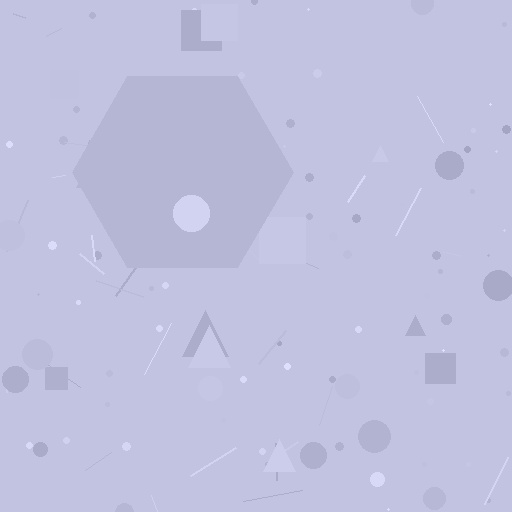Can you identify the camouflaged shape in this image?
The camouflaged shape is a hexagon.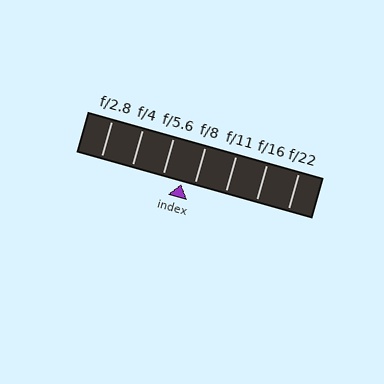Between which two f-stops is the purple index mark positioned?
The index mark is between f/5.6 and f/8.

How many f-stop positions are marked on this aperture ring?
There are 7 f-stop positions marked.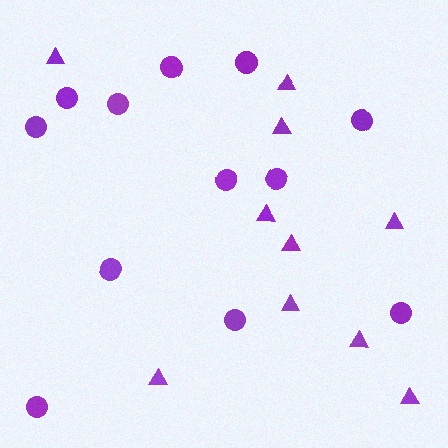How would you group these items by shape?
There are 2 groups: one group of triangles (10) and one group of circles (12).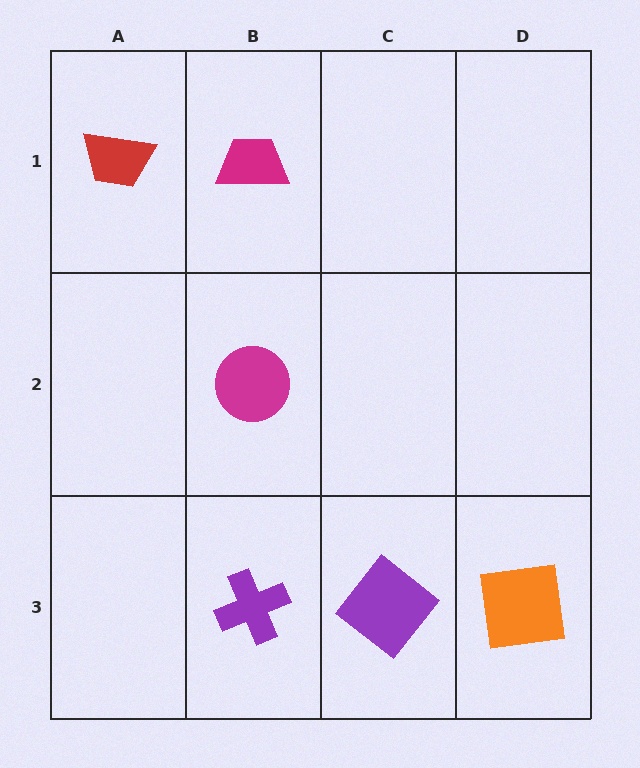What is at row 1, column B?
A magenta trapezoid.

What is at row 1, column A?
A red trapezoid.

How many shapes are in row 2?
1 shape.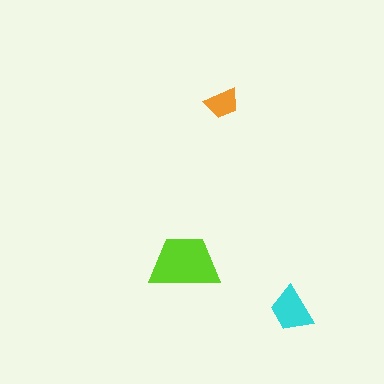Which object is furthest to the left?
The lime trapezoid is leftmost.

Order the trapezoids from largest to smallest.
the lime one, the cyan one, the orange one.